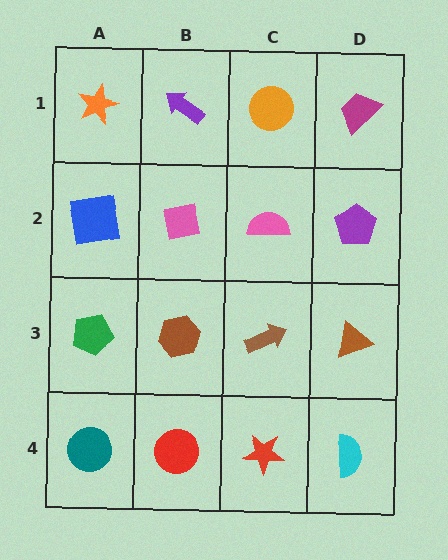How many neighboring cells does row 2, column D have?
3.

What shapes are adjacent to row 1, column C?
A pink semicircle (row 2, column C), a purple arrow (row 1, column B), a magenta trapezoid (row 1, column D).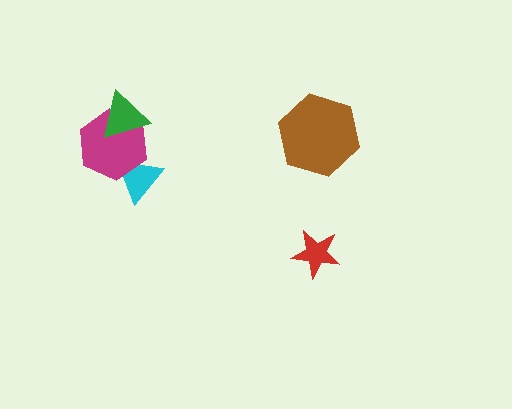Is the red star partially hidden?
No, no other shape covers it.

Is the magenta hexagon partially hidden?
Yes, it is partially covered by another shape.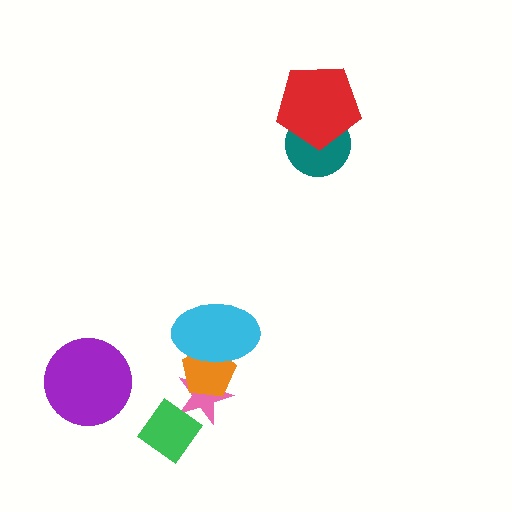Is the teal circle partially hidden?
Yes, it is partially covered by another shape.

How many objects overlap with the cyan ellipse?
2 objects overlap with the cyan ellipse.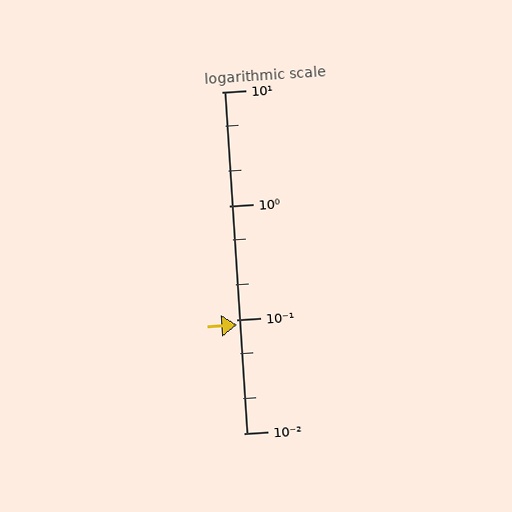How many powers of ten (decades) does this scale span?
The scale spans 3 decades, from 0.01 to 10.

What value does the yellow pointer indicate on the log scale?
The pointer indicates approximately 0.089.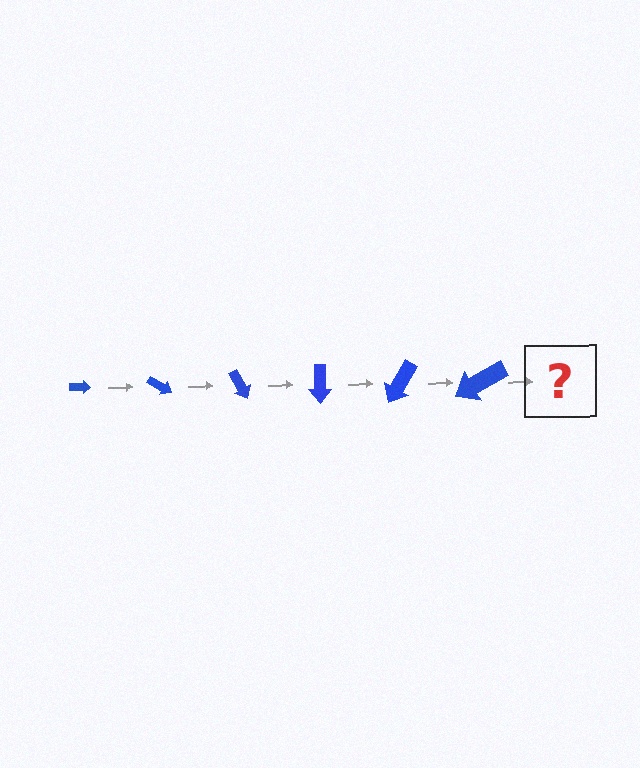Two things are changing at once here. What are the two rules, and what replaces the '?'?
The two rules are that the arrow grows larger each step and it rotates 30 degrees each step. The '?' should be an arrow, larger than the previous one and rotated 180 degrees from the start.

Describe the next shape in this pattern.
It should be an arrow, larger than the previous one and rotated 180 degrees from the start.